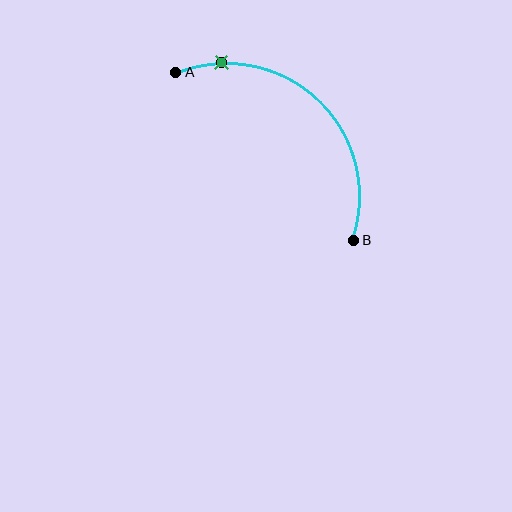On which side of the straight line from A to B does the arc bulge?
The arc bulges above and to the right of the straight line connecting A and B.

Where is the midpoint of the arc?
The arc midpoint is the point on the curve farthest from the straight line joining A and B. It sits above and to the right of that line.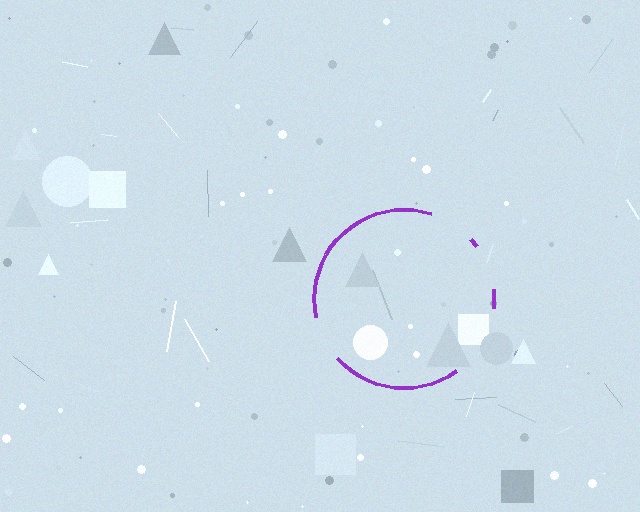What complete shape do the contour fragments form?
The contour fragments form a circle.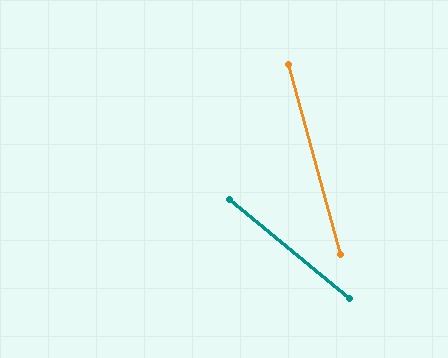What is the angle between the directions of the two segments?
Approximately 35 degrees.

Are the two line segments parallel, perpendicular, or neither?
Neither parallel nor perpendicular — they differ by about 35°.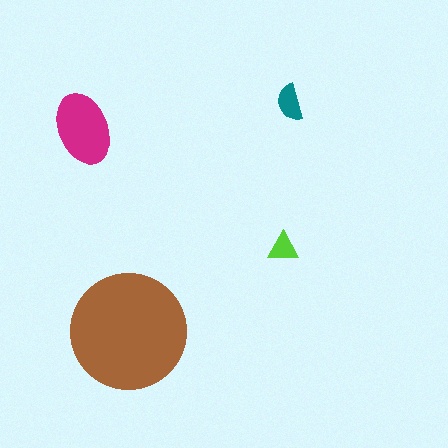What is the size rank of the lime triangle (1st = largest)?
4th.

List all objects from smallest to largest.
The lime triangle, the teal semicircle, the magenta ellipse, the brown circle.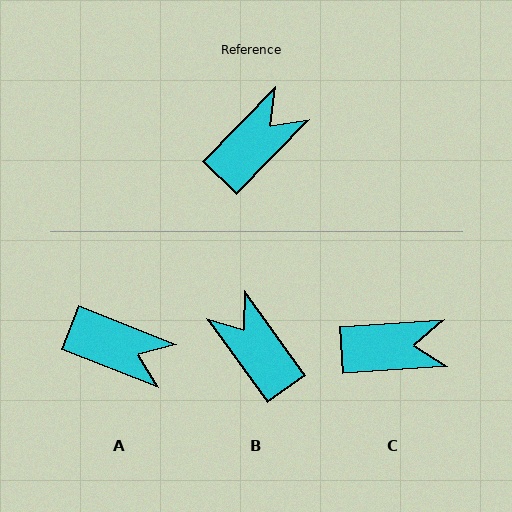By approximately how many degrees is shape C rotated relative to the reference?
Approximately 42 degrees clockwise.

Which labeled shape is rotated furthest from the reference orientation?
B, about 80 degrees away.